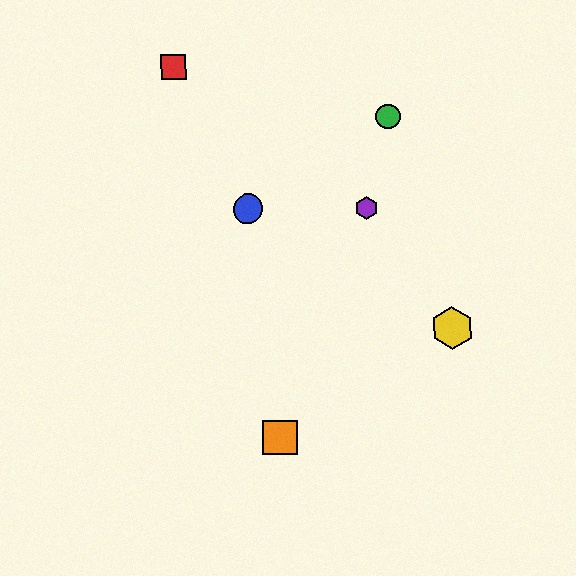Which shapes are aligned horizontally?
The blue circle, the purple hexagon are aligned horizontally.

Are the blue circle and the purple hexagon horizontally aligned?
Yes, both are at y≈209.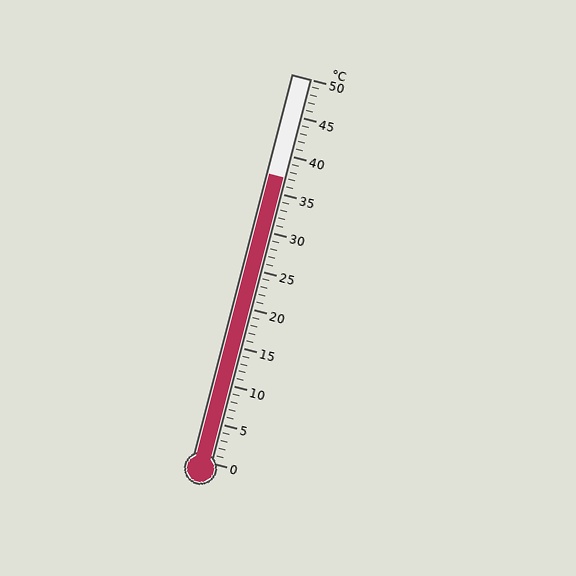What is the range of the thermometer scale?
The thermometer scale ranges from 0°C to 50°C.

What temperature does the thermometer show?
The thermometer shows approximately 37°C.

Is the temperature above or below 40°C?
The temperature is below 40°C.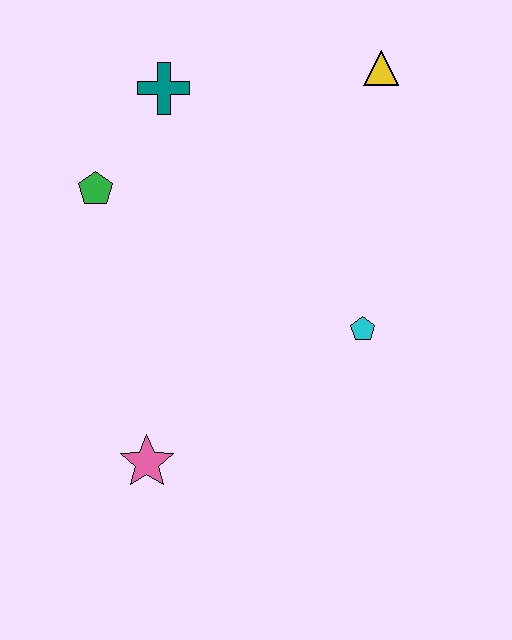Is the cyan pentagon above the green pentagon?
No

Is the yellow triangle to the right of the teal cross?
Yes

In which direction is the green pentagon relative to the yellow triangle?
The green pentagon is to the left of the yellow triangle.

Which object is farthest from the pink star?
The yellow triangle is farthest from the pink star.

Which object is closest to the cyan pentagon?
The pink star is closest to the cyan pentagon.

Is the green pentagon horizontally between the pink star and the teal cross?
No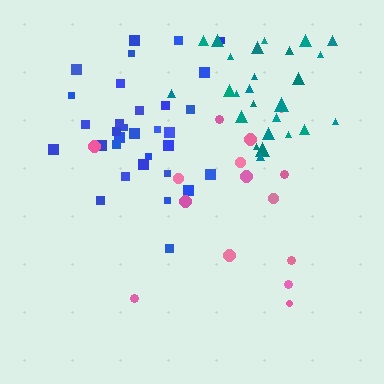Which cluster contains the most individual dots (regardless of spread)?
Blue (32).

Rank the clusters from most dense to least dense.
teal, blue, pink.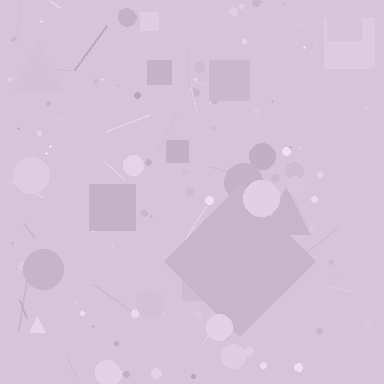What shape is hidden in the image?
A diamond is hidden in the image.